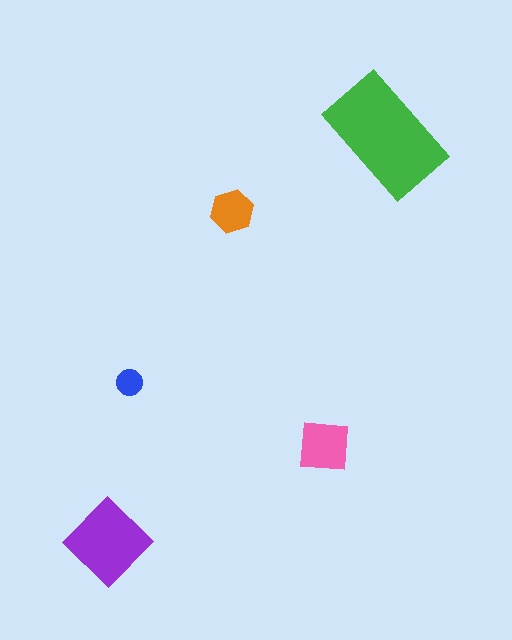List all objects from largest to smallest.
The green rectangle, the purple diamond, the pink square, the orange hexagon, the blue circle.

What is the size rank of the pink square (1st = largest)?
3rd.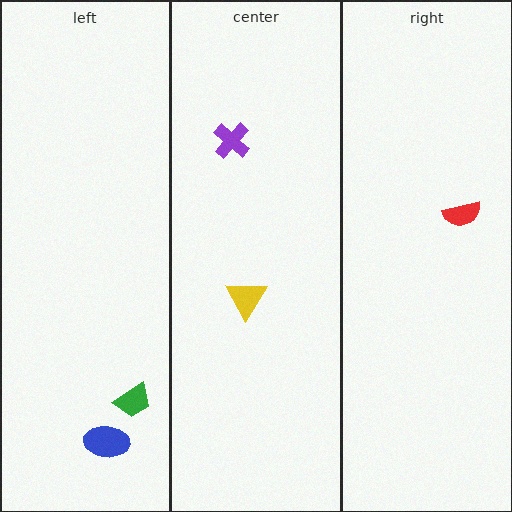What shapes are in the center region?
The yellow triangle, the purple cross.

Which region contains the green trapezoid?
The left region.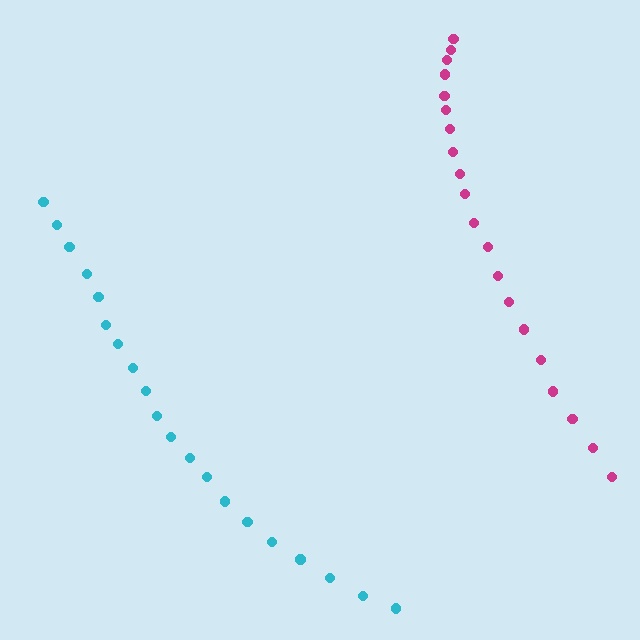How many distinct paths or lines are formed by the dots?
There are 2 distinct paths.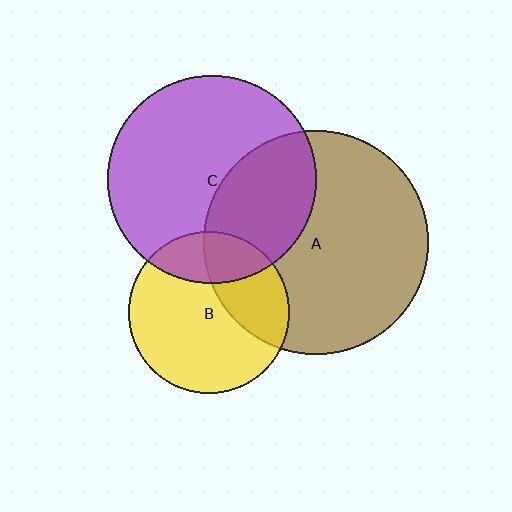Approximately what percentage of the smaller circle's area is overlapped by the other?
Approximately 30%.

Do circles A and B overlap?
Yes.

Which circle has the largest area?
Circle A (brown).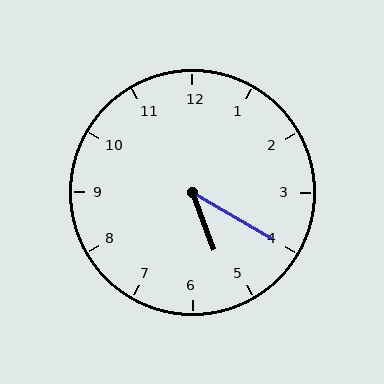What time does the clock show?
5:20.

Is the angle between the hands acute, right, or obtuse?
It is acute.